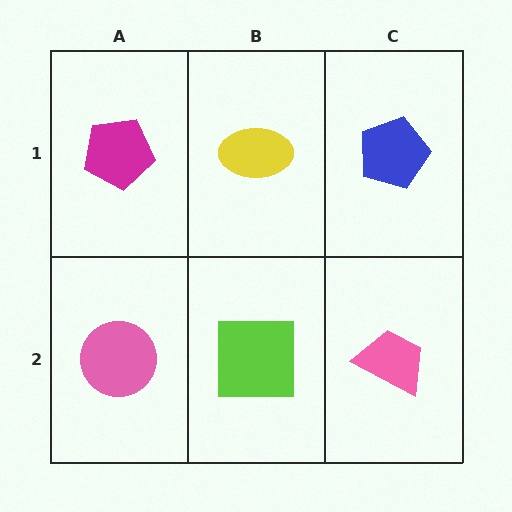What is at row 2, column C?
A pink trapezoid.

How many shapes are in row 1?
3 shapes.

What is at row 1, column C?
A blue pentagon.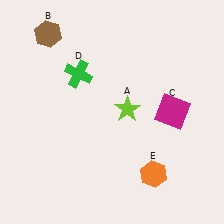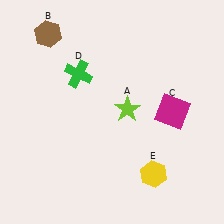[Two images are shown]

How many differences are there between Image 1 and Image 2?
There is 1 difference between the two images.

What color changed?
The hexagon (E) changed from orange in Image 1 to yellow in Image 2.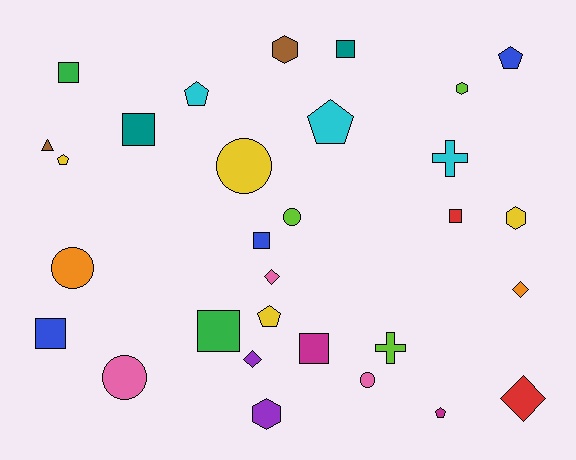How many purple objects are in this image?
There are 2 purple objects.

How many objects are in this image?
There are 30 objects.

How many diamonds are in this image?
There are 4 diamonds.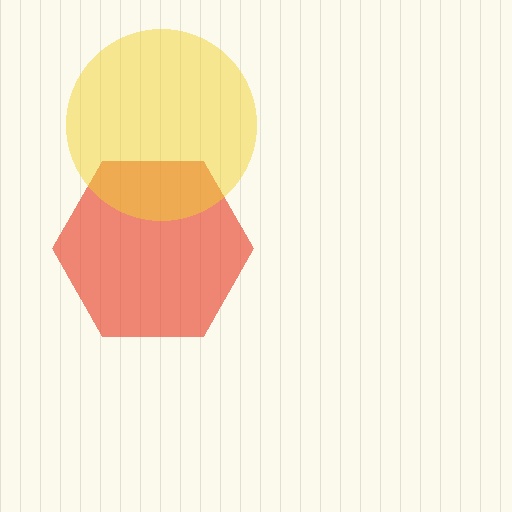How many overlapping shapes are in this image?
There are 2 overlapping shapes in the image.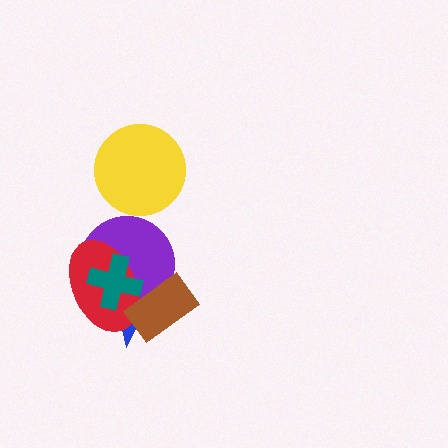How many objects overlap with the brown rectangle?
4 objects overlap with the brown rectangle.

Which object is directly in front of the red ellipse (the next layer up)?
The teal cross is directly in front of the red ellipse.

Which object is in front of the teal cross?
The brown rectangle is in front of the teal cross.